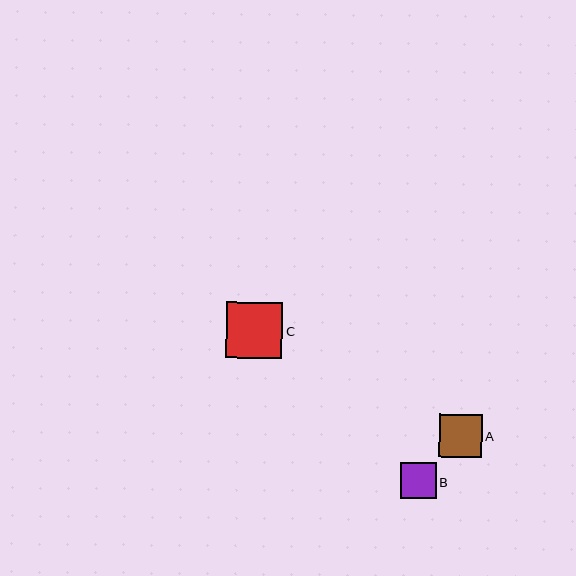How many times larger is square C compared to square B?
Square C is approximately 1.6 times the size of square B.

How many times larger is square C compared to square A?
Square C is approximately 1.3 times the size of square A.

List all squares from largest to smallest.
From largest to smallest: C, A, B.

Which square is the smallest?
Square B is the smallest with a size of approximately 36 pixels.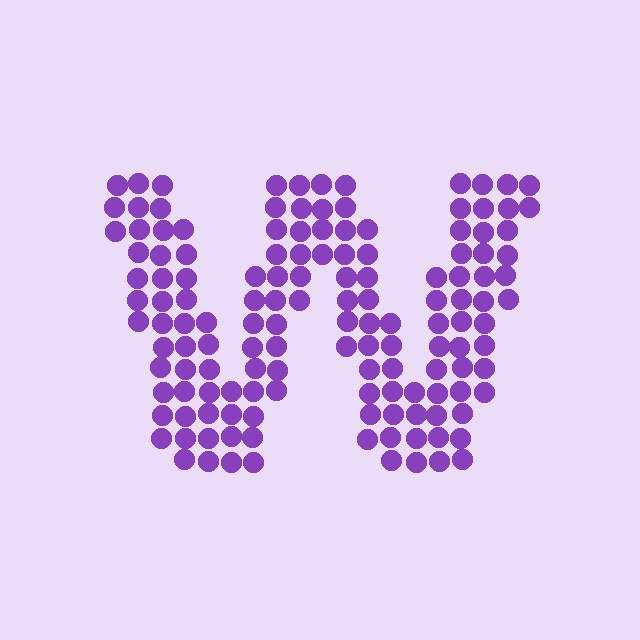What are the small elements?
The small elements are circles.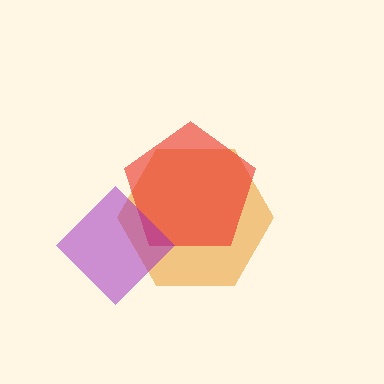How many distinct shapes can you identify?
There are 3 distinct shapes: an orange hexagon, a red pentagon, a purple diamond.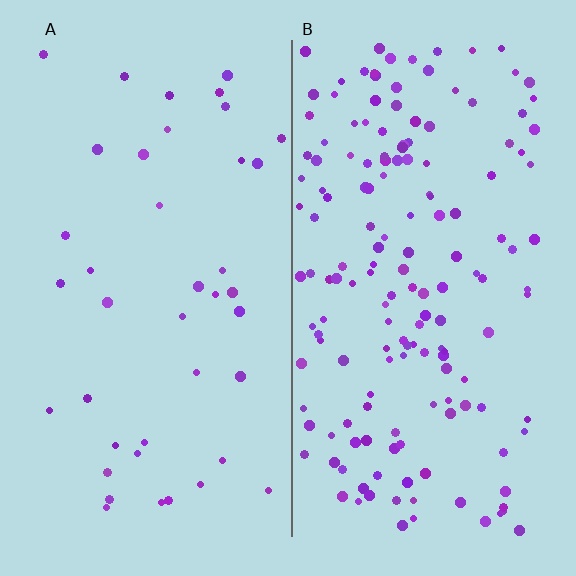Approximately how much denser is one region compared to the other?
Approximately 4.0× — region B over region A.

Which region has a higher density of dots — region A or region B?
B (the right).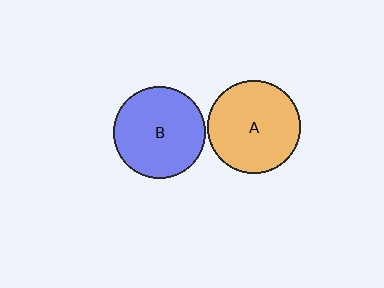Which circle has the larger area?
Circle A (orange).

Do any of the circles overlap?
No, none of the circles overlap.